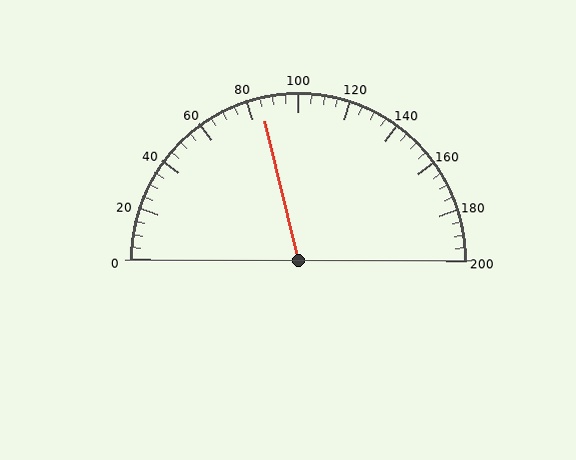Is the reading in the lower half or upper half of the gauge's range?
The reading is in the lower half of the range (0 to 200).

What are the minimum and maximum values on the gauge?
The gauge ranges from 0 to 200.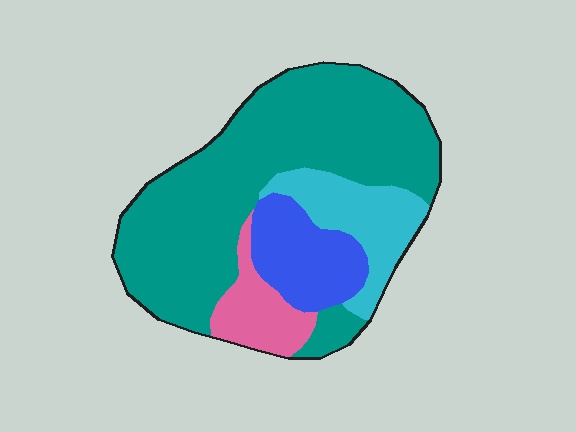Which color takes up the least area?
Pink, at roughly 10%.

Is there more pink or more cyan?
Cyan.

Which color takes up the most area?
Teal, at roughly 60%.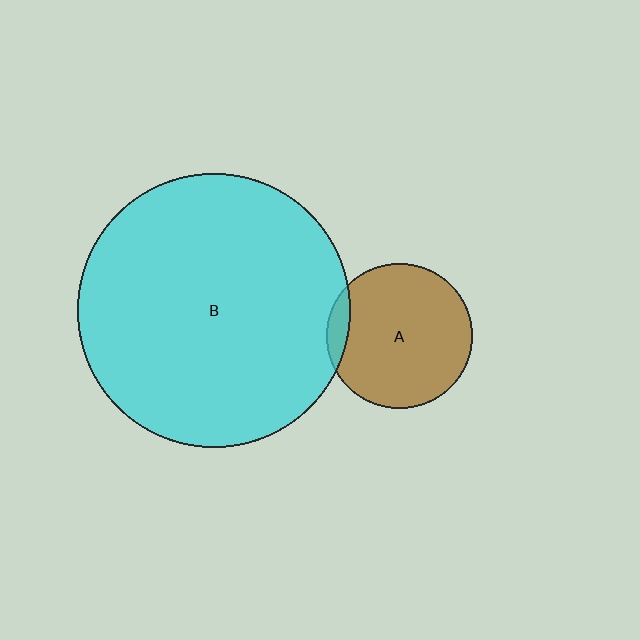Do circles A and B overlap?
Yes.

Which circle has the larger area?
Circle B (cyan).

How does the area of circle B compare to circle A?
Approximately 3.5 times.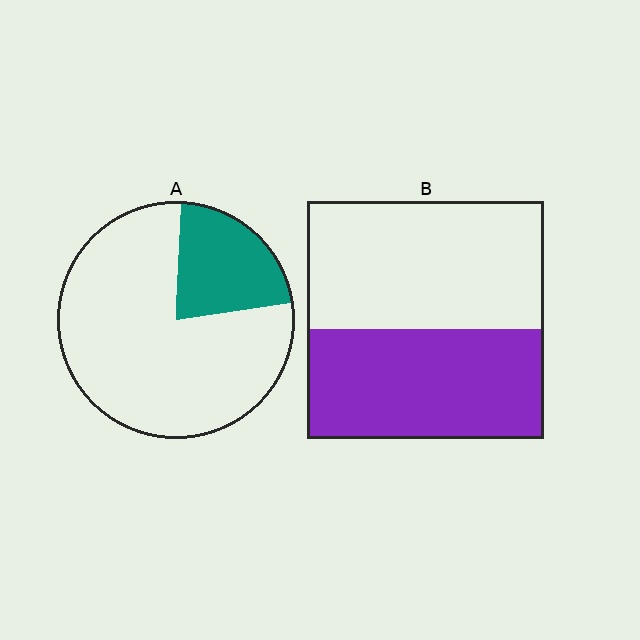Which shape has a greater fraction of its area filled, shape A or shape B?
Shape B.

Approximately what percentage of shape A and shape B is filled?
A is approximately 20% and B is approximately 45%.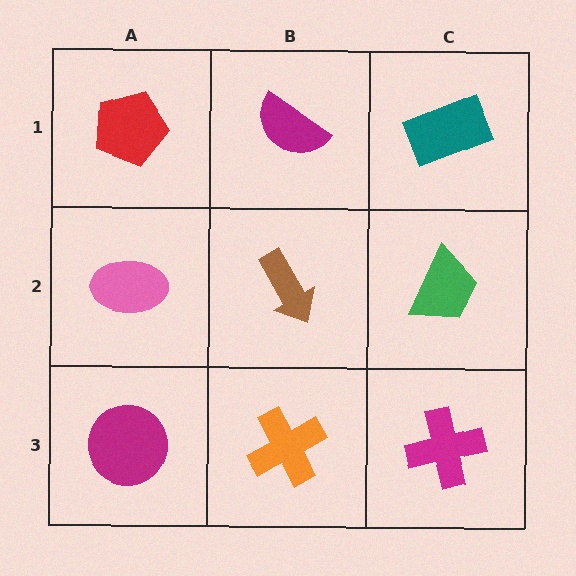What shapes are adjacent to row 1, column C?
A green trapezoid (row 2, column C), a magenta semicircle (row 1, column B).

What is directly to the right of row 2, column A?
A brown arrow.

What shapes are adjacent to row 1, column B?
A brown arrow (row 2, column B), a red pentagon (row 1, column A), a teal rectangle (row 1, column C).